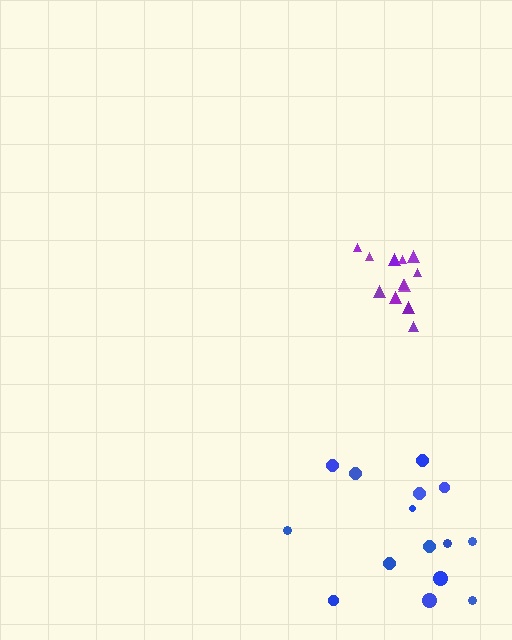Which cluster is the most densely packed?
Purple.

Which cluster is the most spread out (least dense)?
Blue.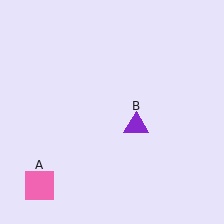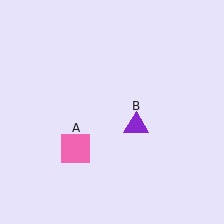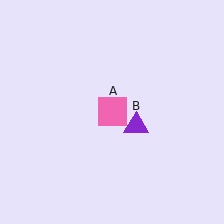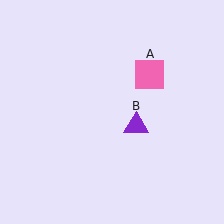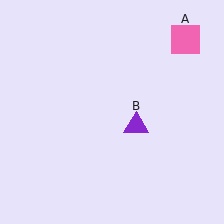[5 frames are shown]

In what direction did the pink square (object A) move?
The pink square (object A) moved up and to the right.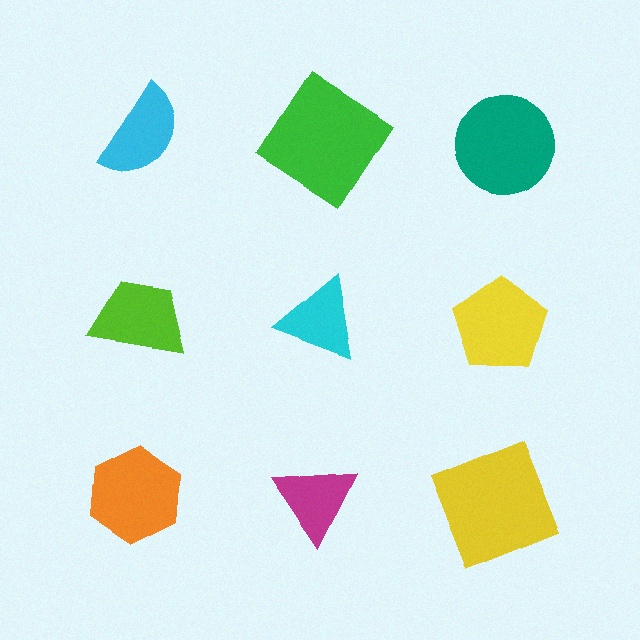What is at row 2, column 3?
A yellow pentagon.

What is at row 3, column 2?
A magenta triangle.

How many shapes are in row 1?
3 shapes.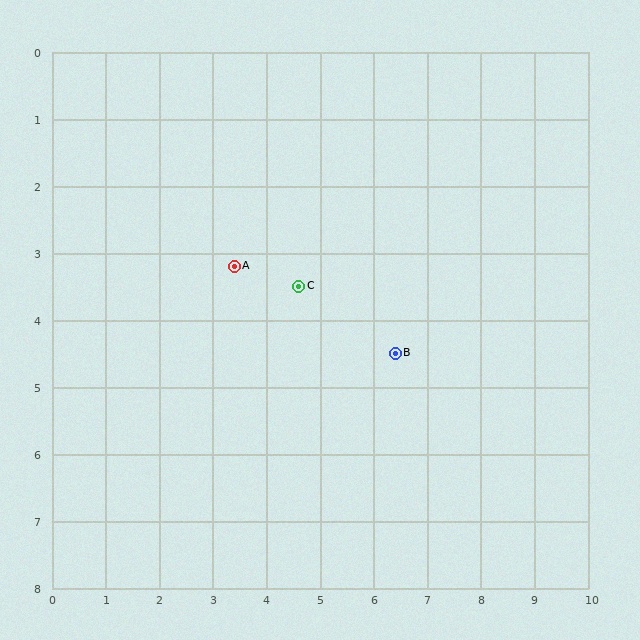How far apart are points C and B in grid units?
Points C and B are about 2.1 grid units apart.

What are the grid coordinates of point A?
Point A is at approximately (3.4, 3.2).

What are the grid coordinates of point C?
Point C is at approximately (4.6, 3.5).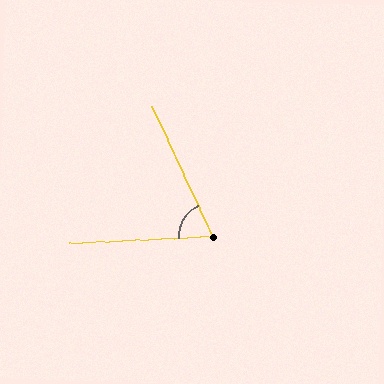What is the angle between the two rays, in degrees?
Approximately 68 degrees.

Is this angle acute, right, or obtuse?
It is acute.